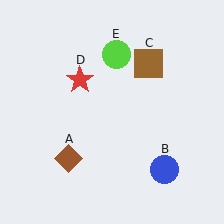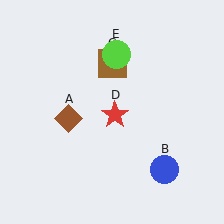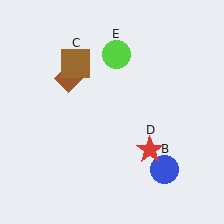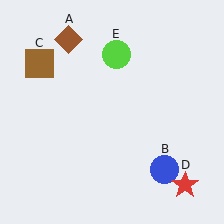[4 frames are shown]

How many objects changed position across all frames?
3 objects changed position: brown diamond (object A), brown square (object C), red star (object D).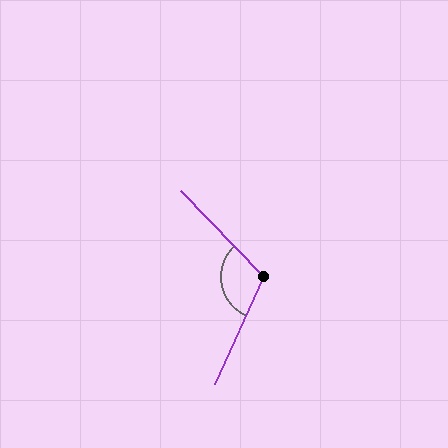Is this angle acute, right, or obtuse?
It is obtuse.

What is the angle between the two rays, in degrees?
Approximately 112 degrees.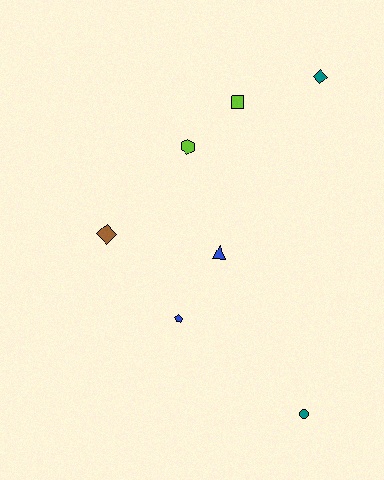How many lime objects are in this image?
There are 2 lime objects.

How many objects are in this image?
There are 7 objects.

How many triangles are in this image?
There is 1 triangle.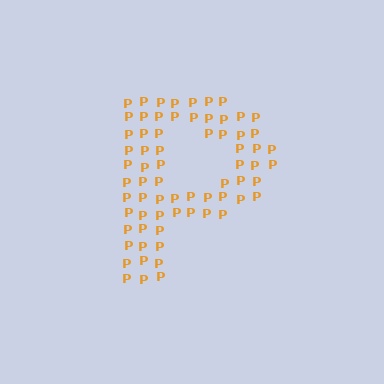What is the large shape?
The large shape is the letter P.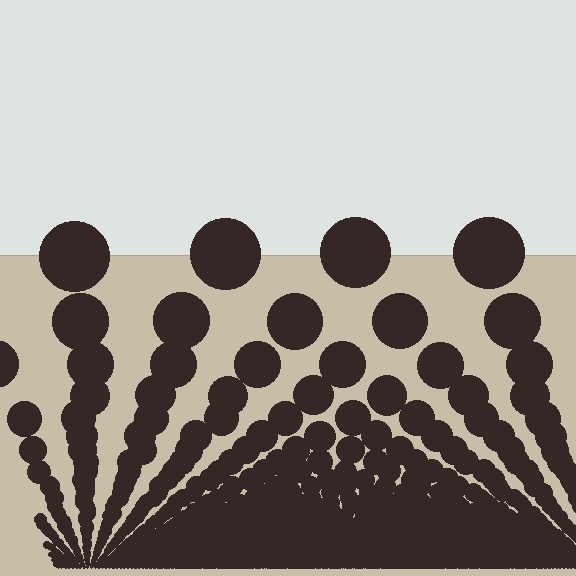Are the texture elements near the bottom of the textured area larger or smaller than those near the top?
Smaller. The gradient is inverted — elements near the bottom are smaller and denser.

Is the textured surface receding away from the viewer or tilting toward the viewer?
The surface appears to tilt toward the viewer. Texture elements get larger and sparser toward the top.